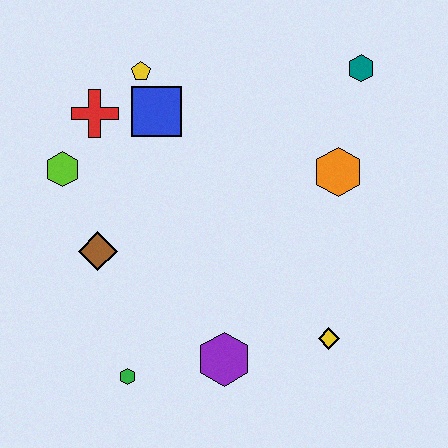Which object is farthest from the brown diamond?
The teal hexagon is farthest from the brown diamond.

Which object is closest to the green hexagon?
The purple hexagon is closest to the green hexagon.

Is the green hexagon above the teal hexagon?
No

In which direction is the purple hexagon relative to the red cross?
The purple hexagon is below the red cross.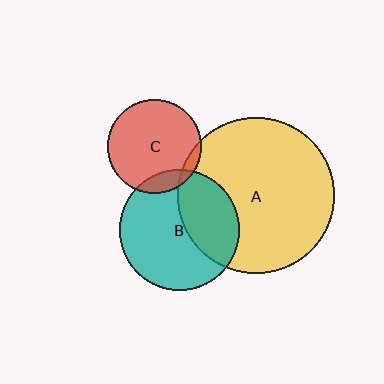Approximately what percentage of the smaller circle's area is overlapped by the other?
Approximately 5%.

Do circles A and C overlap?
Yes.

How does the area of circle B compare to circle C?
Approximately 1.6 times.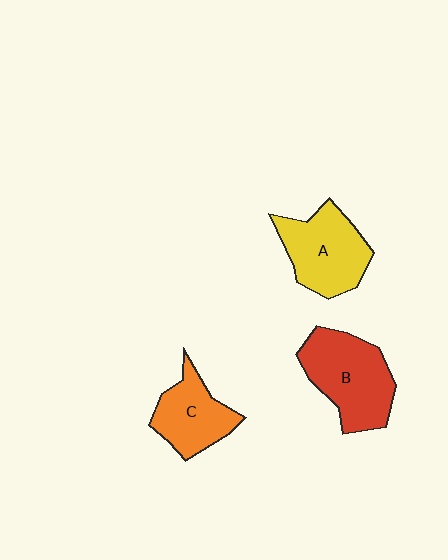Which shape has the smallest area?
Shape C (orange).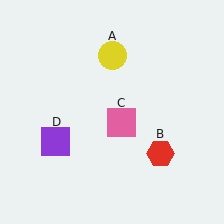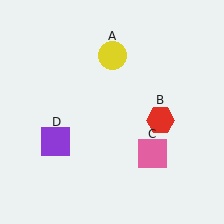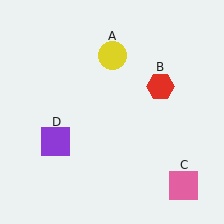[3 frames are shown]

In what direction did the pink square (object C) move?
The pink square (object C) moved down and to the right.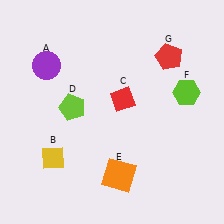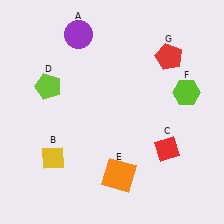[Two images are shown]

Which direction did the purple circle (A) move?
The purple circle (A) moved right.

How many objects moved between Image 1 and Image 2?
3 objects moved between the two images.